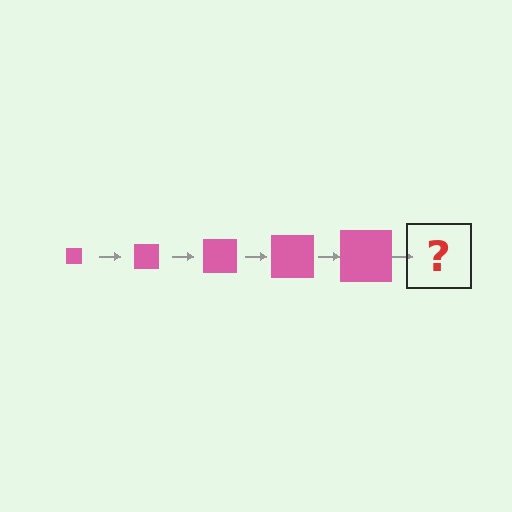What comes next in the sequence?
The next element should be a pink square, larger than the previous one.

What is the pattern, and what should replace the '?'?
The pattern is that the square gets progressively larger each step. The '?' should be a pink square, larger than the previous one.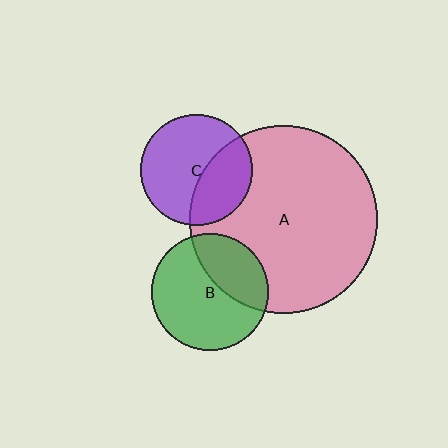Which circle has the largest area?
Circle A (pink).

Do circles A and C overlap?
Yes.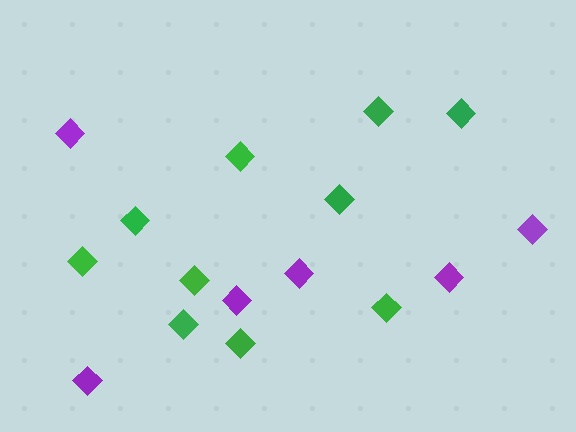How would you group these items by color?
There are 2 groups: one group of green diamonds (10) and one group of purple diamonds (6).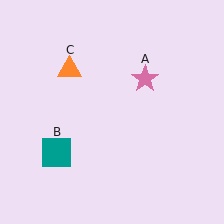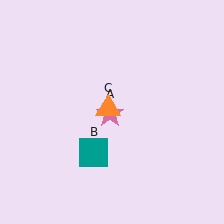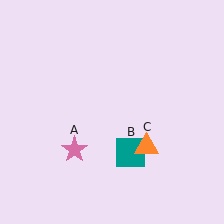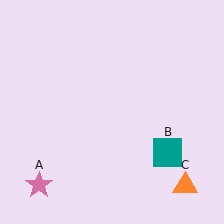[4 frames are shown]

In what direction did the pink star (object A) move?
The pink star (object A) moved down and to the left.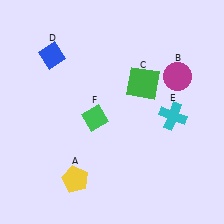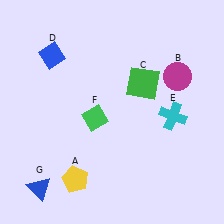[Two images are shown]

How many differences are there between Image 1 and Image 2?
There is 1 difference between the two images.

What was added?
A blue triangle (G) was added in Image 2.